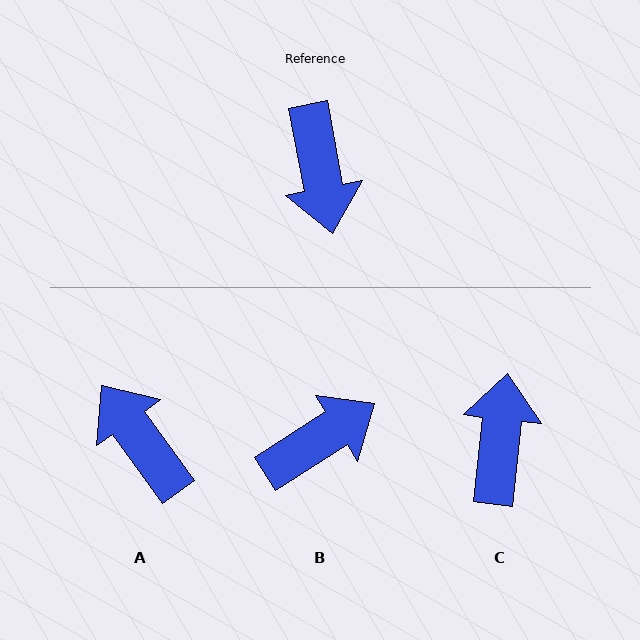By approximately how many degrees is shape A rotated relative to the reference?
Approximately 155 degrees clockwise.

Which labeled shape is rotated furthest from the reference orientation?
C, about 163 degrees away.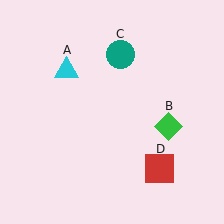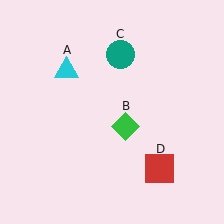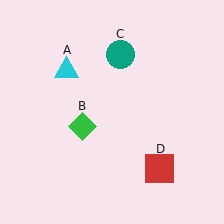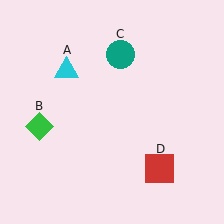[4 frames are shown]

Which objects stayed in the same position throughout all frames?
Cyan triangle (object A) and teal circle (object C) and red square (object D) remained stationary.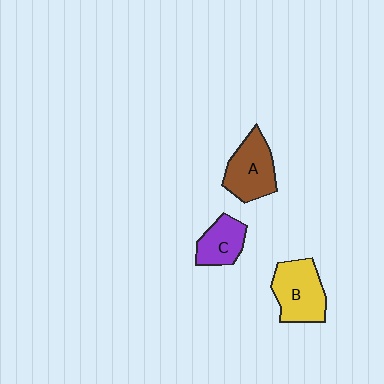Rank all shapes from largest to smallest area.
From largest to smallest: B (yellow), A (brown), C (purple).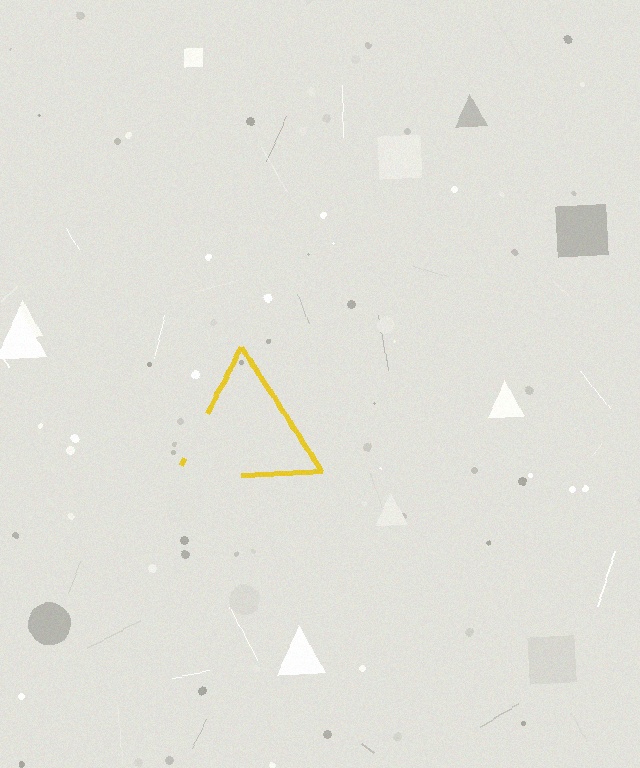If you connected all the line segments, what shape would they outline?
They would outline a triangle.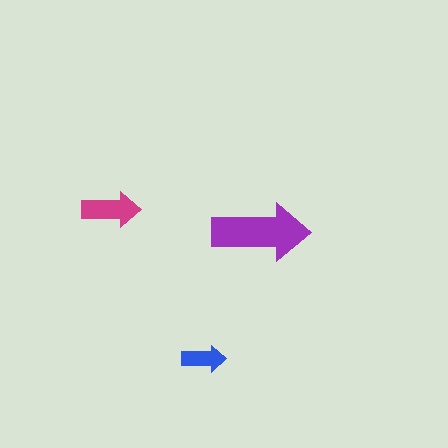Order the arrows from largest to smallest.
the purple one, the magenta one, the blue one.